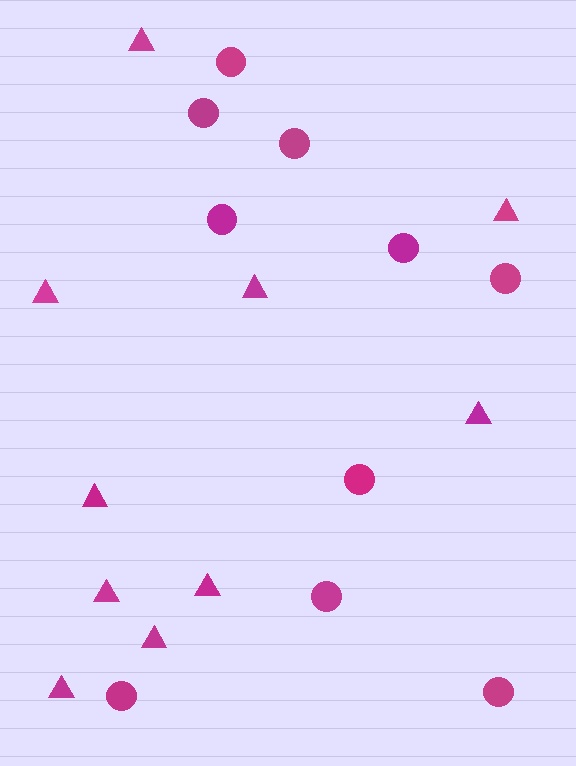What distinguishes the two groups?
There are 2 groups: one group of triangles (10) and one group of circles (10).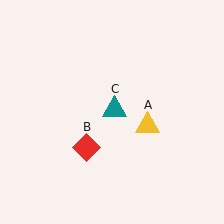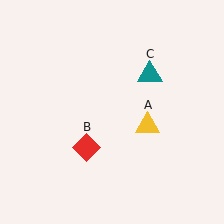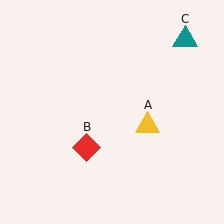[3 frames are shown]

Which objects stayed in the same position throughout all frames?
Yellow triangle (object A) and red diamond (object B) remained stationary.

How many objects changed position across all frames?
1 object changed position: teal triangle (object C).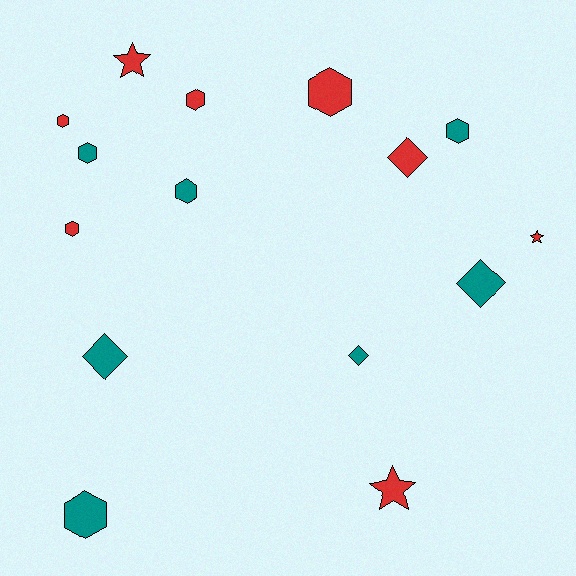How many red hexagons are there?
There are 4 red hexagons.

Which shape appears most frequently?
Hexagon, with 8 objects.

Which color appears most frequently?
Red, with 8 objects.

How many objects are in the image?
There are 15 objects.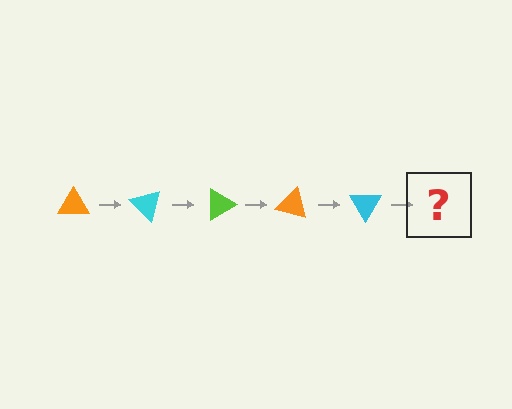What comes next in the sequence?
The next element should be a lime triangle, rotated 225 degrees from the start.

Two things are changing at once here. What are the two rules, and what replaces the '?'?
The two rules are that it rotates 45 degrees each step and the color cycles through orange, cyan, and lime. The '?' should be a lime triangle, rotated 225 degrees from the start.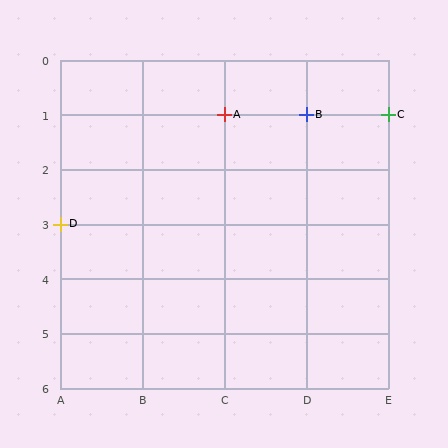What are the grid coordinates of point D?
Point D is at grid coordinates (A, 3).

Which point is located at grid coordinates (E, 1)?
Point C is at (E, 1).